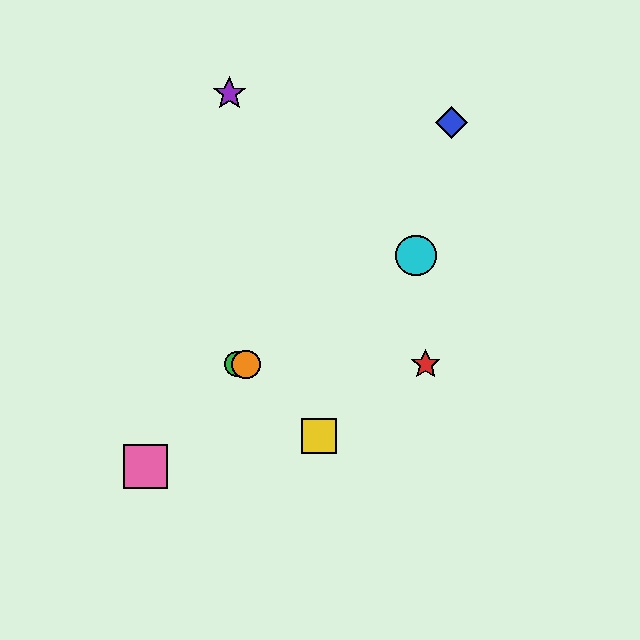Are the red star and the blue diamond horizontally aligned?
No, the red star is at y≈364 and the blue diamond is at y≈123.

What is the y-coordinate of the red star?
The red star is at y≈364.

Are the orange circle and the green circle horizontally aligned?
Yes, both are at y≈364.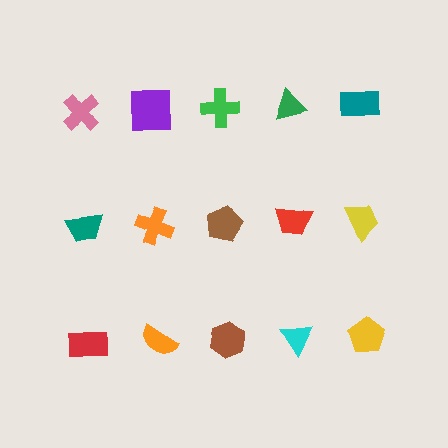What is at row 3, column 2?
An orange semicircle.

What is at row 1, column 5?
A teal rectangle.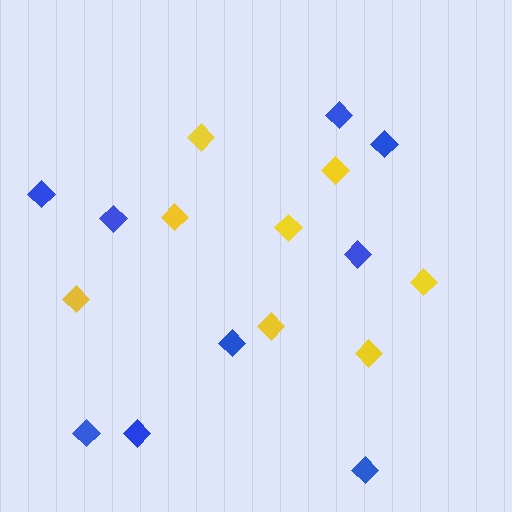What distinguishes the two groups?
There are 2 groups: one group of yellow diamonds (8) and one group of blue diamonds (9).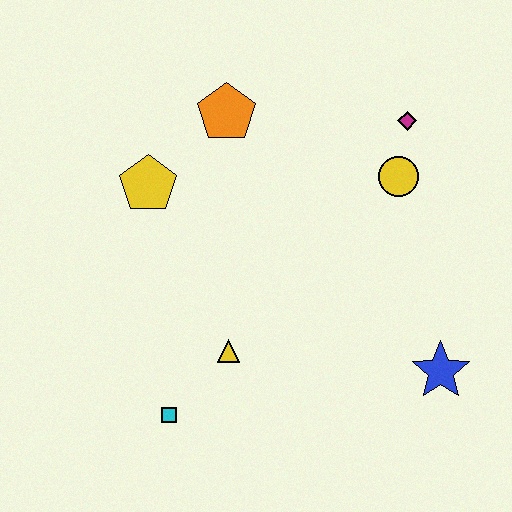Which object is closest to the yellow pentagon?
The orange pentagon is closest to the yellow pentagon.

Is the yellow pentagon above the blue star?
Yes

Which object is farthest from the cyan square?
The magenta diamond is farthest from the cyan square.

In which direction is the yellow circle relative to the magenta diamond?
The yellow circle is below the magenta diamond.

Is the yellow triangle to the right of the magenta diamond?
No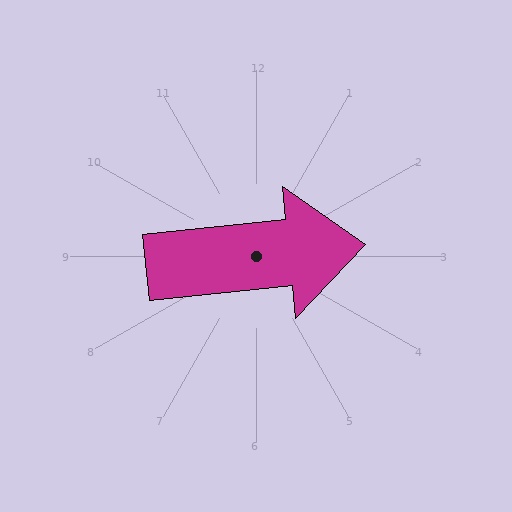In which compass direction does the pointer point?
East.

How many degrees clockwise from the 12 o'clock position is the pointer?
Approximately 84 degrees.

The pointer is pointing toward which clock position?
Roughly 3 o'clock.